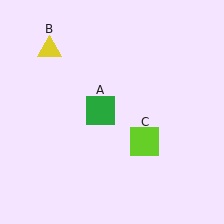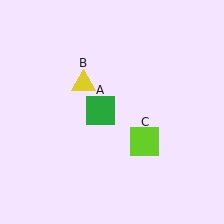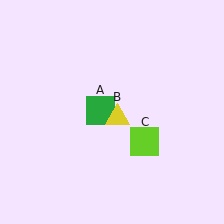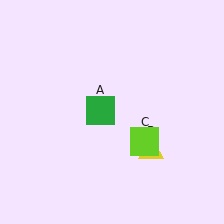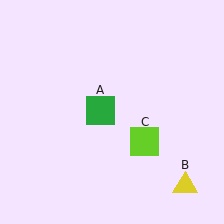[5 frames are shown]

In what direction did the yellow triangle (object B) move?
The yellow triangle (object B) moved down and to the right.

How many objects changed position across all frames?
1 object changed position: yellow triangle (object B).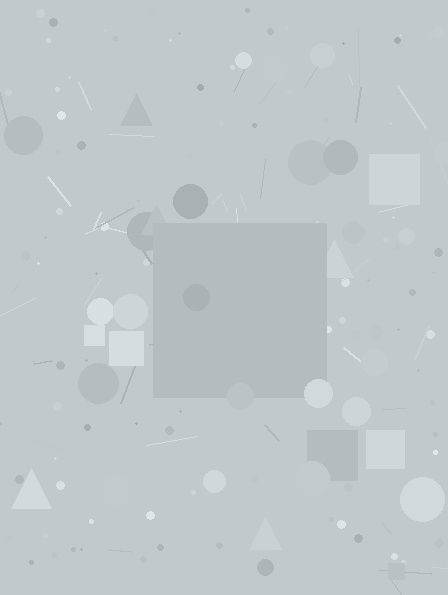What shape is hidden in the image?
A square is hidden in the image.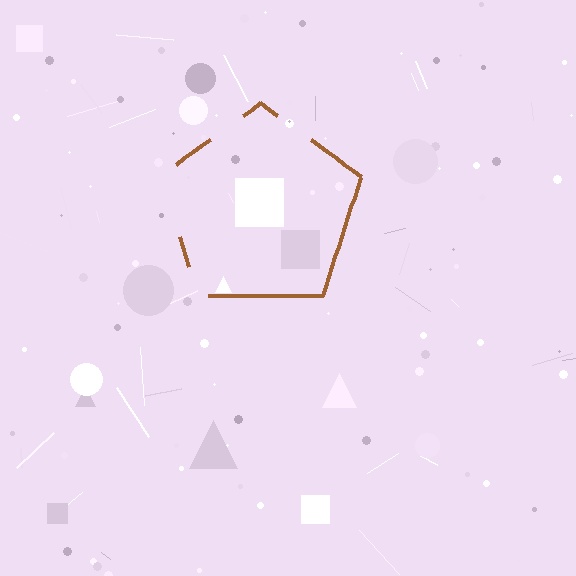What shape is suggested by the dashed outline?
The dashed outline suggests a pentagon.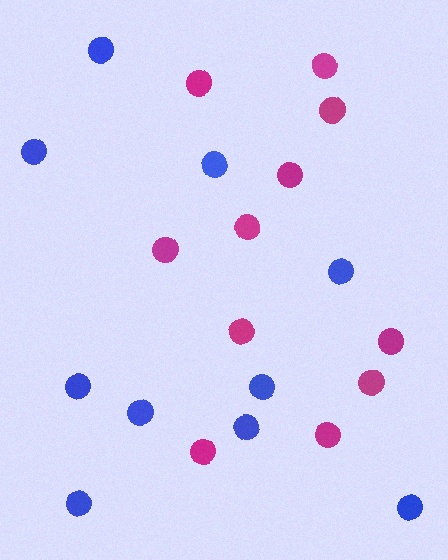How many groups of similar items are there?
There are 2 groups: one group of magenta circles (11) and one group of blue circles (10).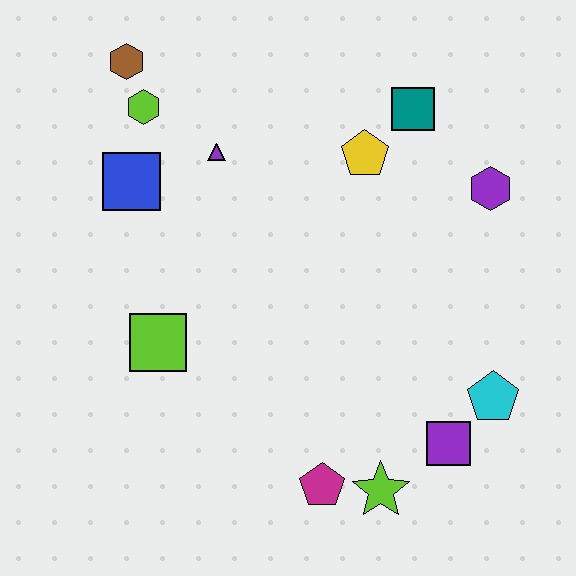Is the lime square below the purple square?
No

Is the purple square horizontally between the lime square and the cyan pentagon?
Yes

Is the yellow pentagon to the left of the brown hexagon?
No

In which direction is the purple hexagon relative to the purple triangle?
The purple hexagon is to the right of the purple triangle.